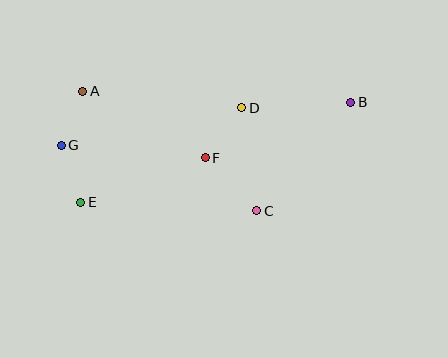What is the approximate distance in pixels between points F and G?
The distance between F and G is approximately 145 pixels.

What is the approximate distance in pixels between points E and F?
The distance between E and F is approximately 132 pixels.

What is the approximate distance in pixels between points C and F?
The distance between C and F is approximately 74 pixels.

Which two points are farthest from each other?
Points B and G are farthest from each other.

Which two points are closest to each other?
Points A and G are closest to each other.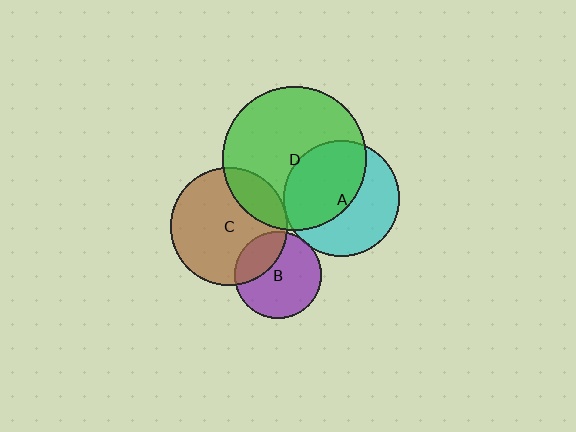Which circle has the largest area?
Circle D (green).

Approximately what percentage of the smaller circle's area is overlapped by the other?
Approximately 50%.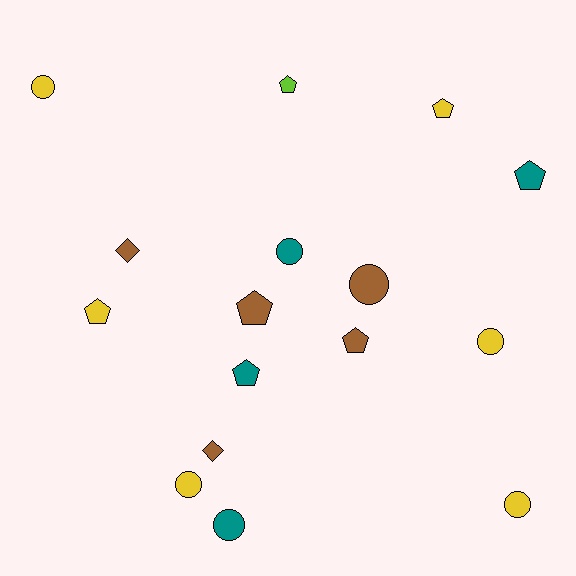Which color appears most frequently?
Yellow, with 6 objects.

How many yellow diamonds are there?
There are no yellow diamonds.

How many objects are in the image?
There are 16 objects.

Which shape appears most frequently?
Pentagon, with 7 objects.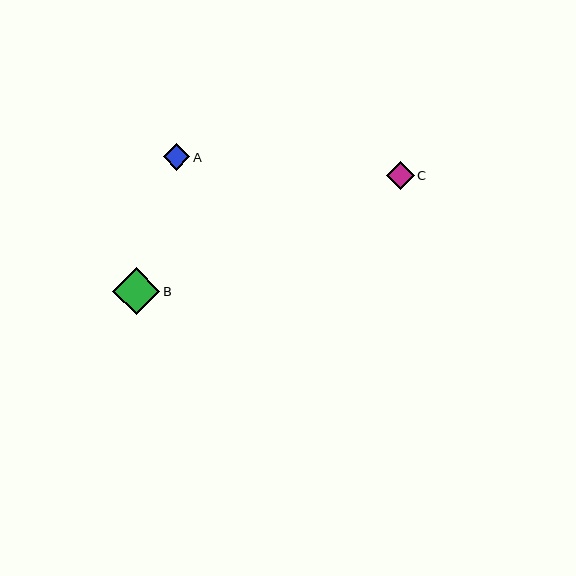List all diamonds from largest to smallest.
From largest to smallest: B, C, A.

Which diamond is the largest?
Diamond B is the largest with a size of approximately 47 pixels.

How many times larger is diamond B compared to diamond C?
Diamond B is approximately 1.7 times the size of diamond C.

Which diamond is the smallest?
Diamond A is the smallest with a size of approximately 26 pixels.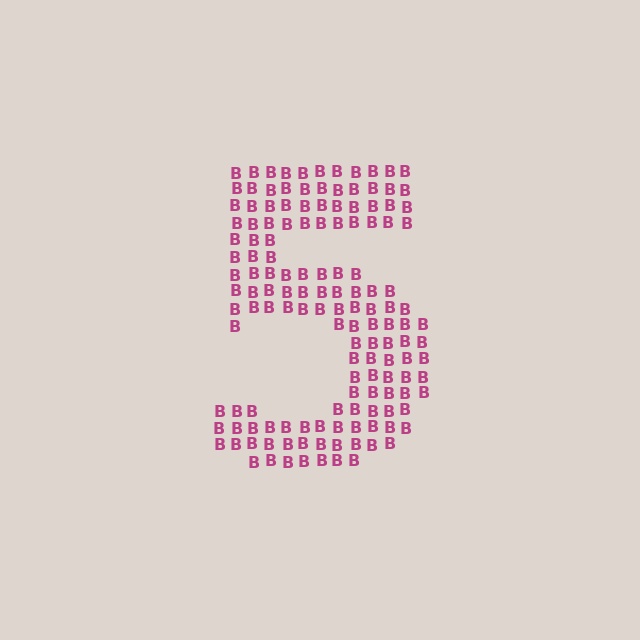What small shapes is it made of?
It is made of small letter B's.